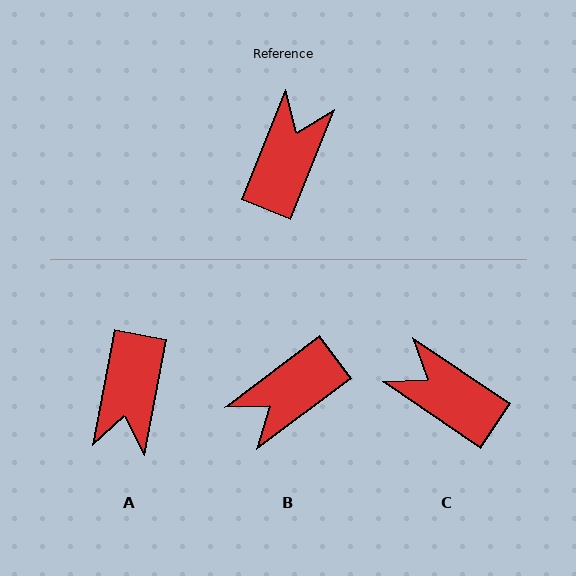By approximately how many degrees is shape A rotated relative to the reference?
Approximately 169 degrees clockwise.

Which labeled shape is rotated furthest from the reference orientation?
A, about 169 degrees away.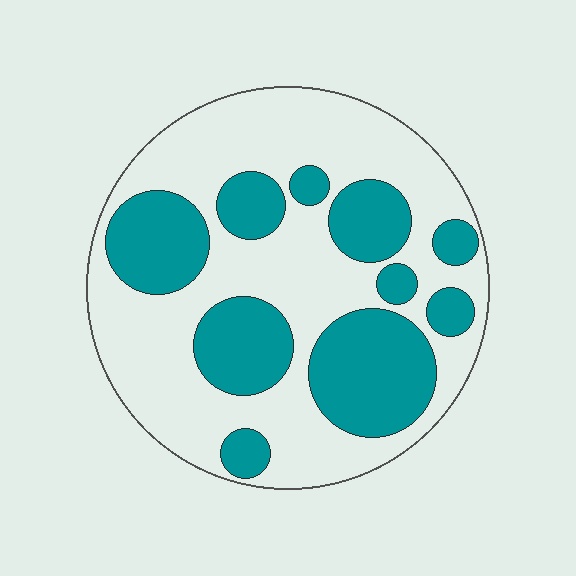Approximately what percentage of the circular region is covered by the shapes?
Approximately 35%.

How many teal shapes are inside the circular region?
10.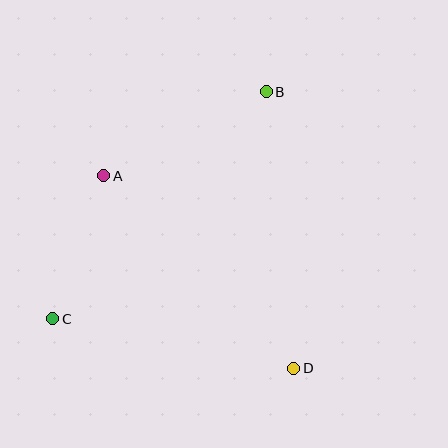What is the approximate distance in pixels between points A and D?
The distance between A and D is approximately 270 pixels.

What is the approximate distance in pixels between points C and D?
The distance between C and D is approximately 246 pixels.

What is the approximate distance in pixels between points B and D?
The distance between B and D is approximately 278 pixels.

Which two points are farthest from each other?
Points B and C are farthest from each other.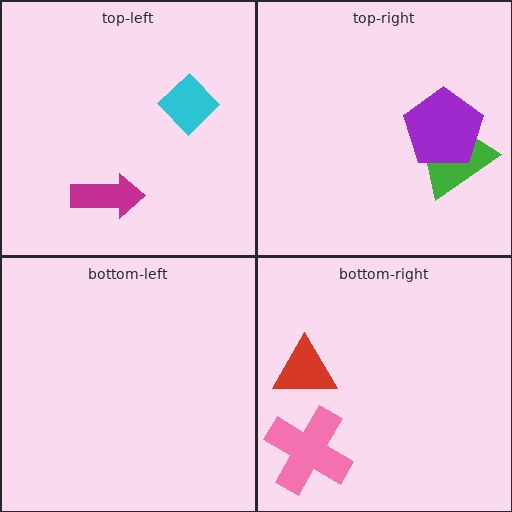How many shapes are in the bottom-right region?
2.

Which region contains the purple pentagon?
The top-right region.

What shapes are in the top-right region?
The green trapezoid, the purple pentagon.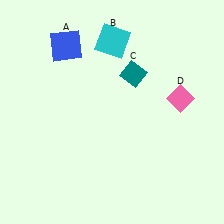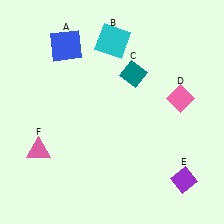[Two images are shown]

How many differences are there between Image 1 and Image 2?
There are 2 differences between the two images.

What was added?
A purple diamond (E), a pink triangle (F) were added in Image 2.